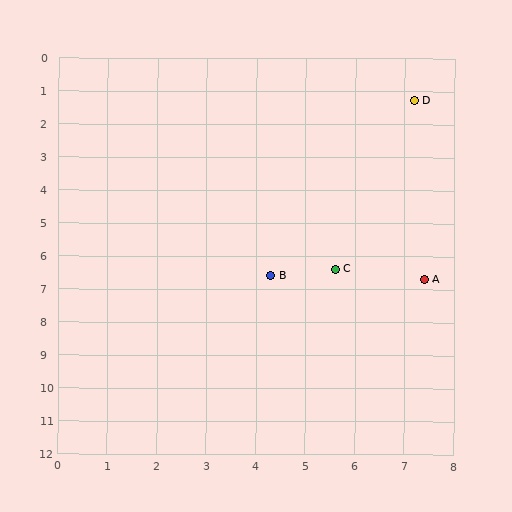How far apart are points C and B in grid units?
Points C and B are about 1.3 grid units apart.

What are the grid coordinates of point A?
Point A is at approximately (7.4, 6.7).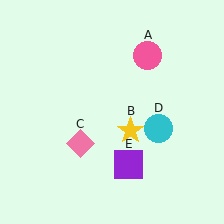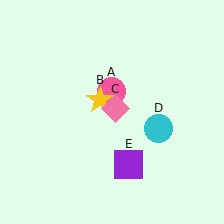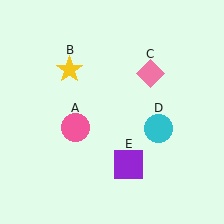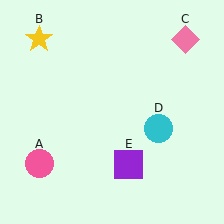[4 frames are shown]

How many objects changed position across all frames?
3 objects changed position: pink circle (object A), yellow star (object B), pink diamond (object C).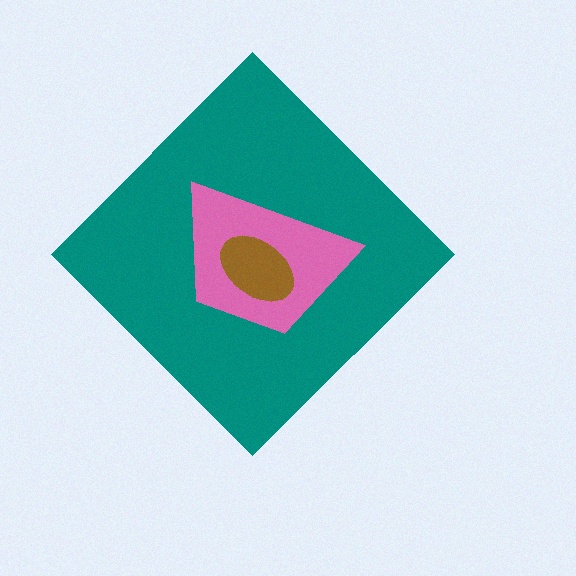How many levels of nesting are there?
3.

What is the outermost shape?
The teal diamond.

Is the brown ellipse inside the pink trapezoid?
Yes.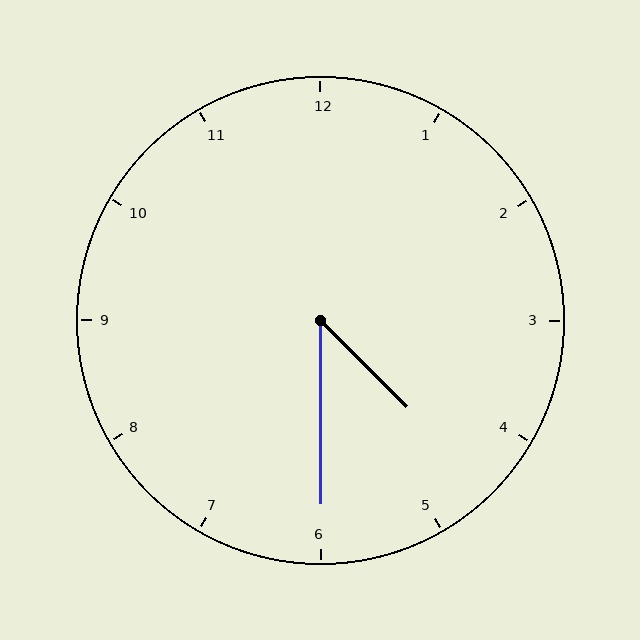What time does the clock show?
4:30.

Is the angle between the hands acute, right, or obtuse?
It is acute.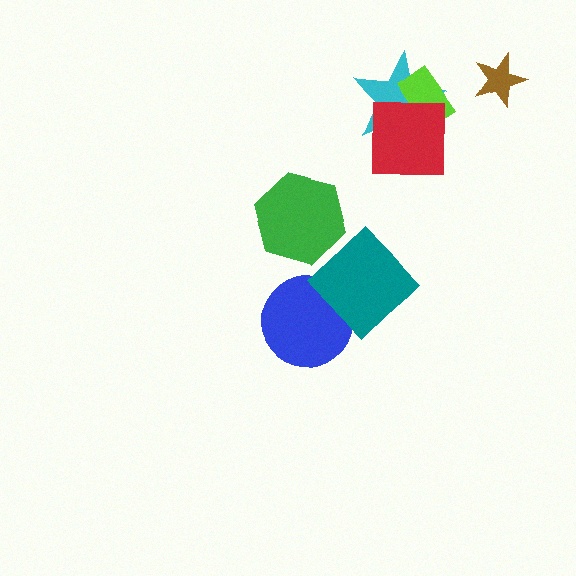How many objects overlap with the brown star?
0 objects overlap with the brown star.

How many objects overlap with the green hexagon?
0 objects overlap with the green hexagon.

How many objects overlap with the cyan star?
2 objects overlap with the cyan star.